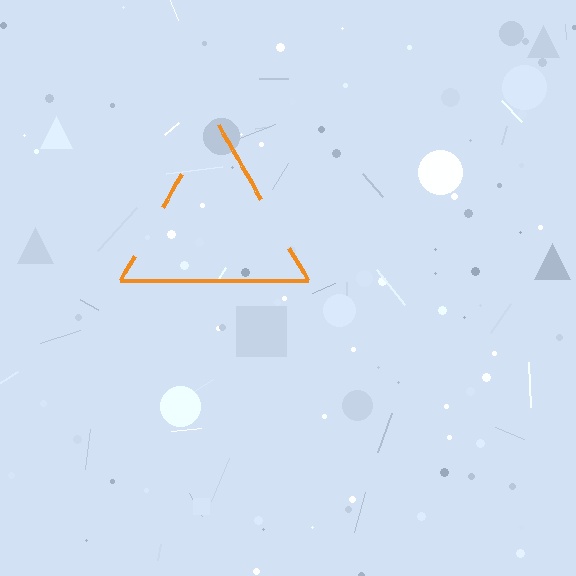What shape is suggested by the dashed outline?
The dashed outline suggests a triangle.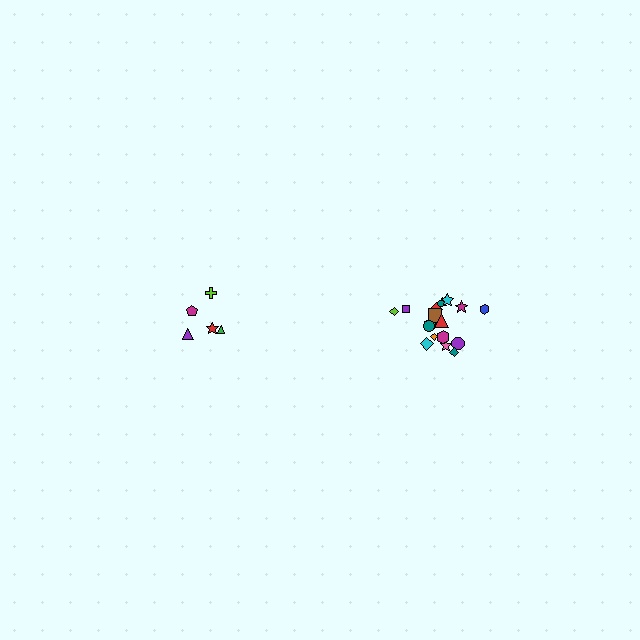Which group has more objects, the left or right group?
The right group.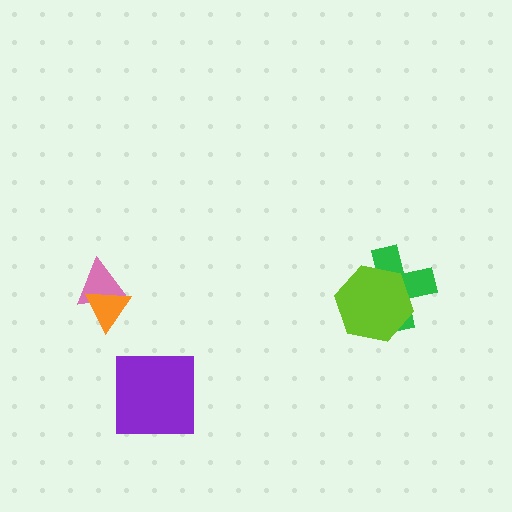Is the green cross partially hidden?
Yes, it is partially covered by another shape.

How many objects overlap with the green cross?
1 object overlaps with the green cross.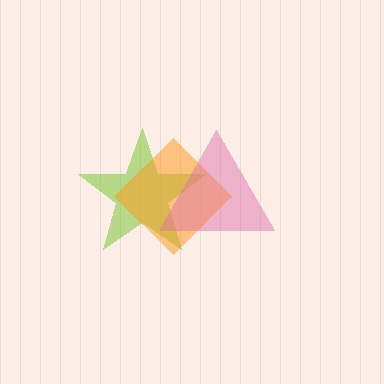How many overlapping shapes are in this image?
There are 3 overlapping shapes in the image.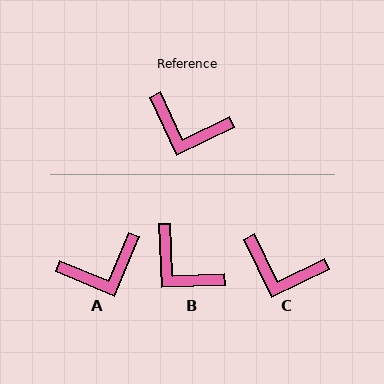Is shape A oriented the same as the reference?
No, it is off by about 42 degrees.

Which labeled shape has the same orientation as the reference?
C.